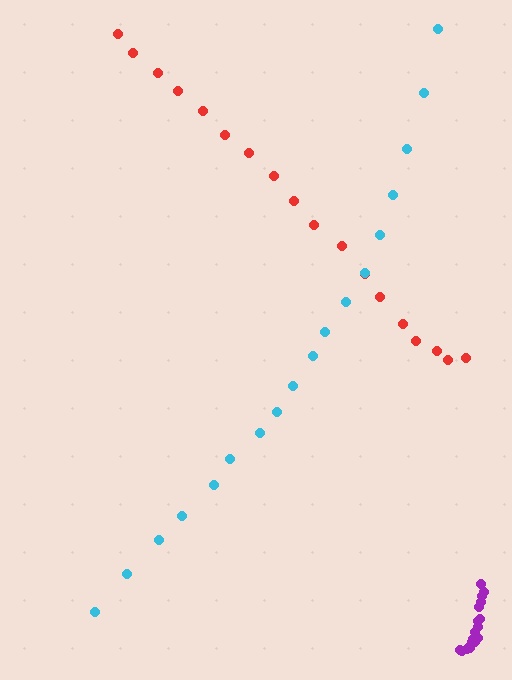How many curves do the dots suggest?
There are 3 distinct paths.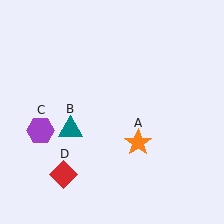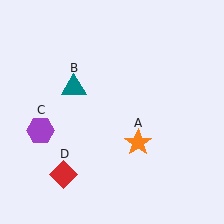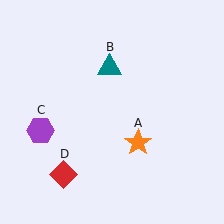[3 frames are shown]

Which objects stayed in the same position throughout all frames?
Orange star (object A) and purple hexagon (object C) and red diamond (object D) remained stationary.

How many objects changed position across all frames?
1 object changed position: teal triangle (object B).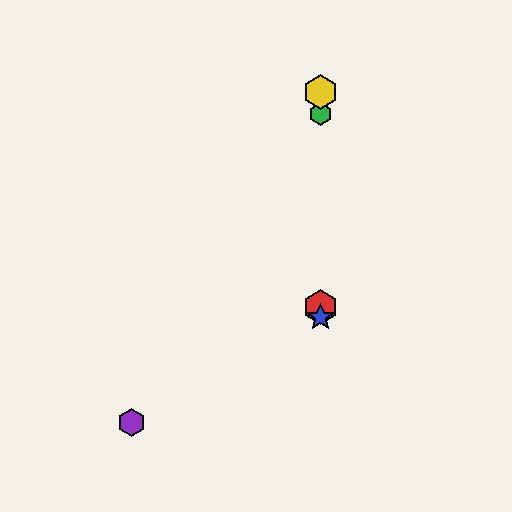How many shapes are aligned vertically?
4 shapes (the red hexagon, the blue star, the green hexagon, the yellow hexagon) are aligned vertically.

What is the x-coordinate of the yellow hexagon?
The yellow hexagon is at x≈320.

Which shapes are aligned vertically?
The red hexagon, the blue star, the green hexagon, the yellow hexagon are aligned vertically.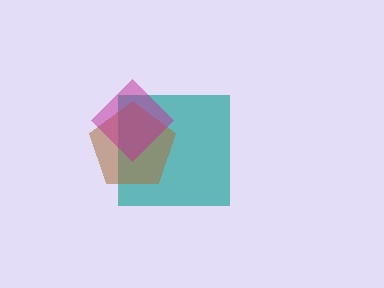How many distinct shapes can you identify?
There are 3 distinct shapes: a teal square, a brown pentagon, a magenta diamond.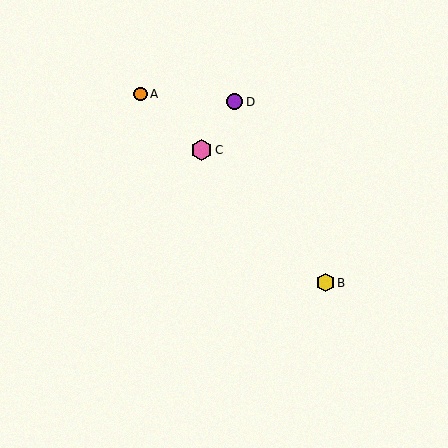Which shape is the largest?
The pink hexagon (labeled C) is the largest.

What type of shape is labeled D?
Shape D is a purple circle.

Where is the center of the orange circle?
The center of the orange circle is at (140, 94).